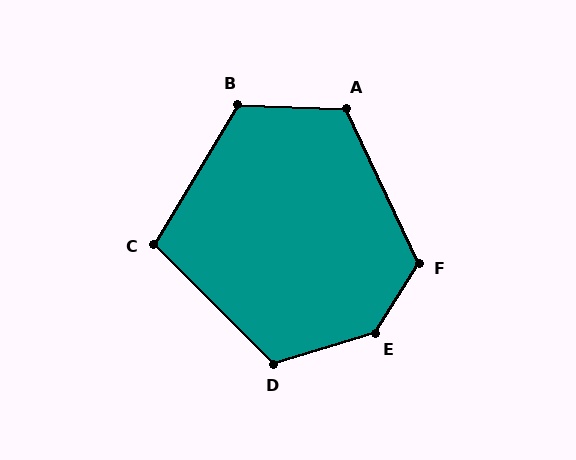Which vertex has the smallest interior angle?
C, at approximately 104 degrees.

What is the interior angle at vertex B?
Approximately 119 degrees (obtuse).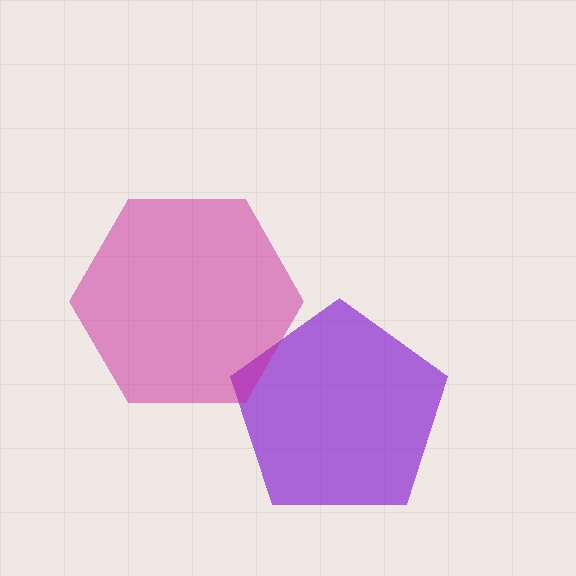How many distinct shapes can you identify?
There are 2 distinct shapes: a purple pentagon, a magenta hexagon.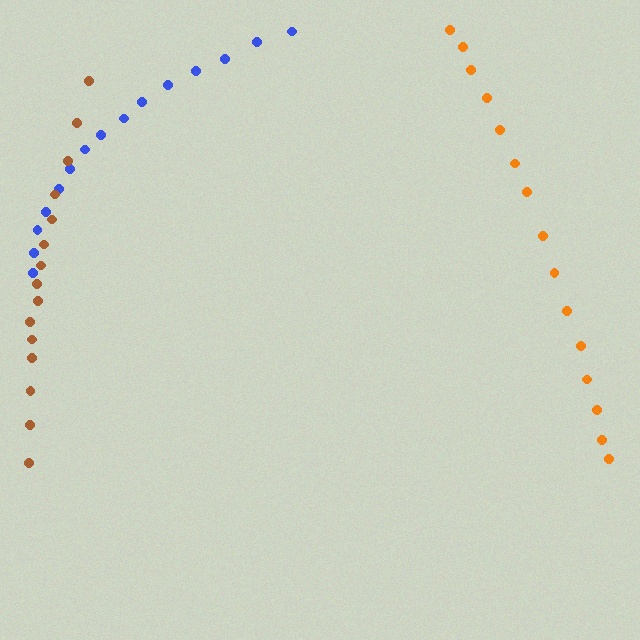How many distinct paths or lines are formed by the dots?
There are 3 distinct paths.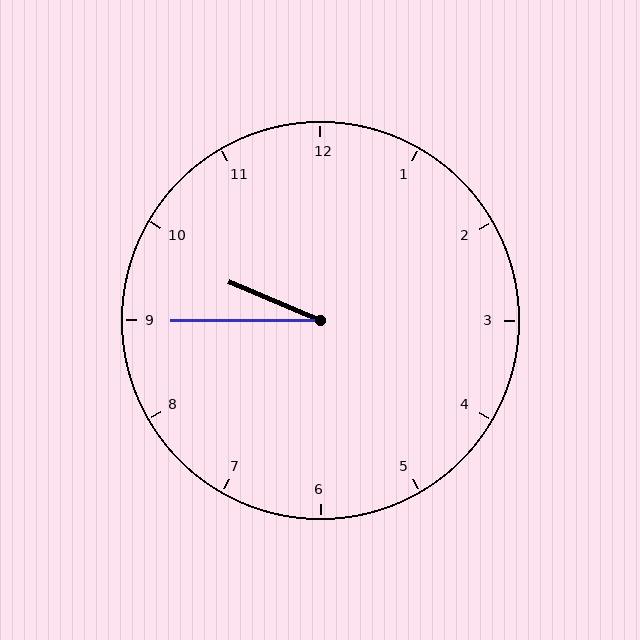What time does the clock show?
9:45.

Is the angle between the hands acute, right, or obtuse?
It is acute.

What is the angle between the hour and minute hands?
Approximately 22 degrees.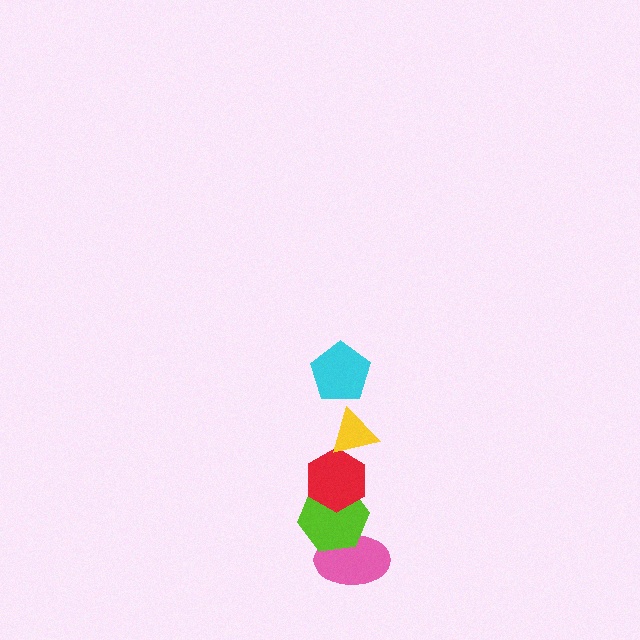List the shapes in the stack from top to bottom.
From top to bottom: the cyan pentagon, the yellow triangle, the red hexagon, the lime hexagon, the pink ellipse.